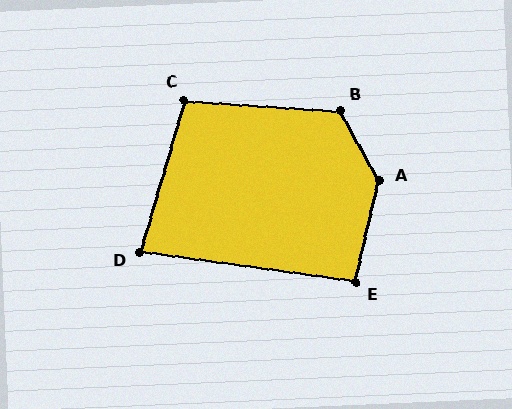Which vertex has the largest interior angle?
A, at approximately 137 degrees.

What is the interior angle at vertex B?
Approximately 123 degrees (obtuse).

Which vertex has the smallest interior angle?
D, at approximately 81 degrees.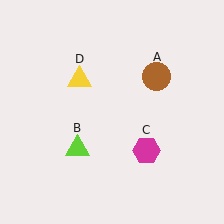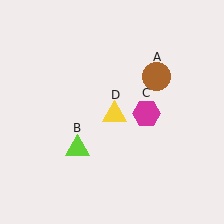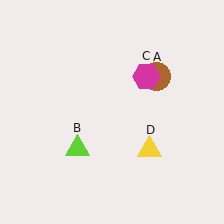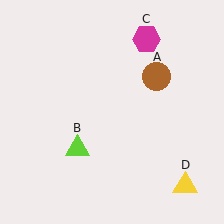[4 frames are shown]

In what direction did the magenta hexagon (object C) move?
The magenta hexagon (object C) moved up.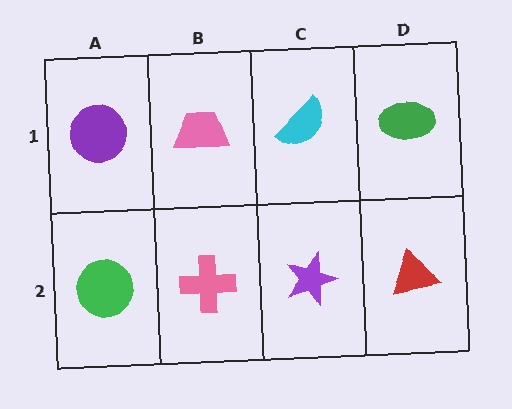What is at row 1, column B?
A pink trapezoid.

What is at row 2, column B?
A pink cross.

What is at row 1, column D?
A green ellipse.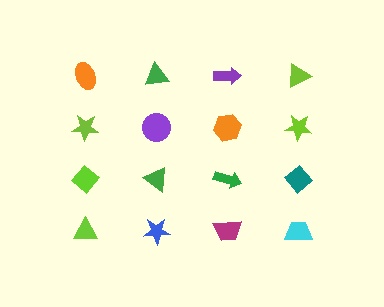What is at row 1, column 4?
A lime triangle.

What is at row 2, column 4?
A lime star.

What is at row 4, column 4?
A cyan trapezoid.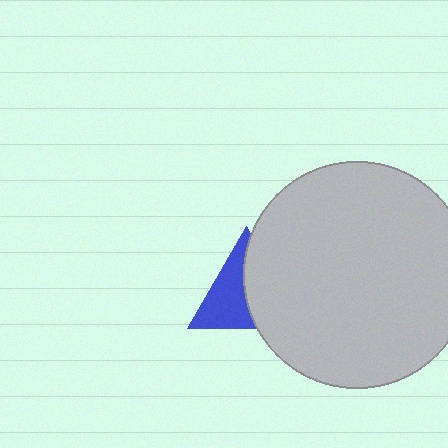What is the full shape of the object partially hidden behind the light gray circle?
The partially hidden object is a blue triangle.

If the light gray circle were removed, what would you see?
You would see the complete blue triangle.